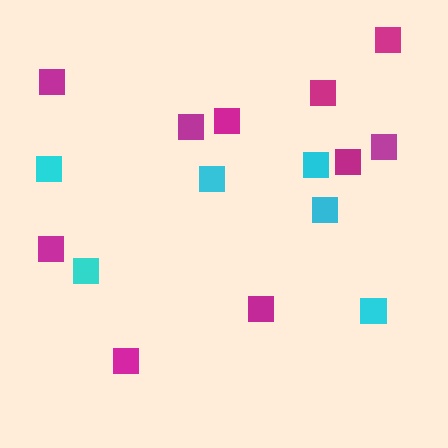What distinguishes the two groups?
There are 2 groups: one group of magenta squares (10) and one group of cyan squares (6).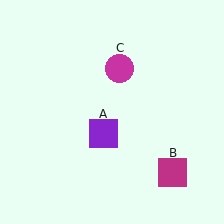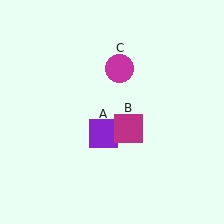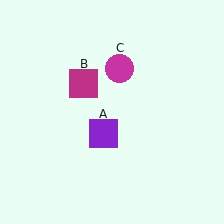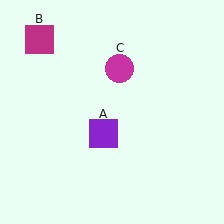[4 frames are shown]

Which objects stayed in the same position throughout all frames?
Purple square (object A) and magenta circle (object C) remained stationary.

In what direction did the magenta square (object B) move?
The magenta square (object B) moved up and to the left.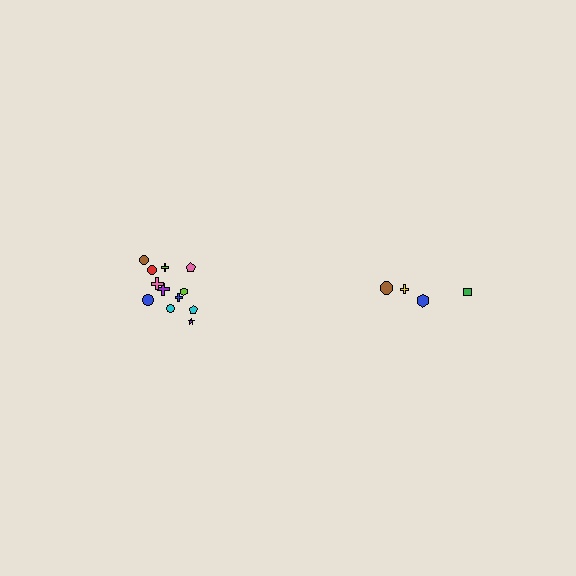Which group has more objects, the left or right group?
The left group.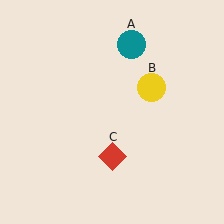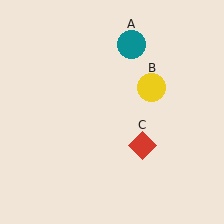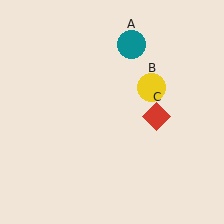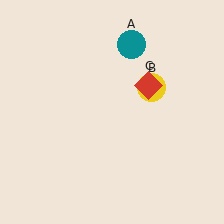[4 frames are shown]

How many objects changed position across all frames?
1 object changed position: red diamond (object C).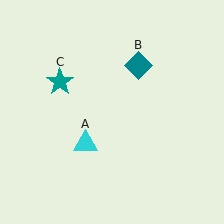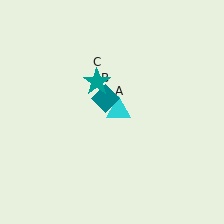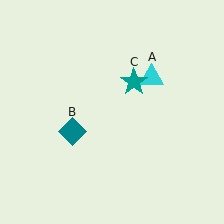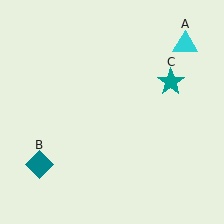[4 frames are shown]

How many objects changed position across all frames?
3 objects changed position: cyan triangle (object A), teal diamond (object B), teal star (object C).